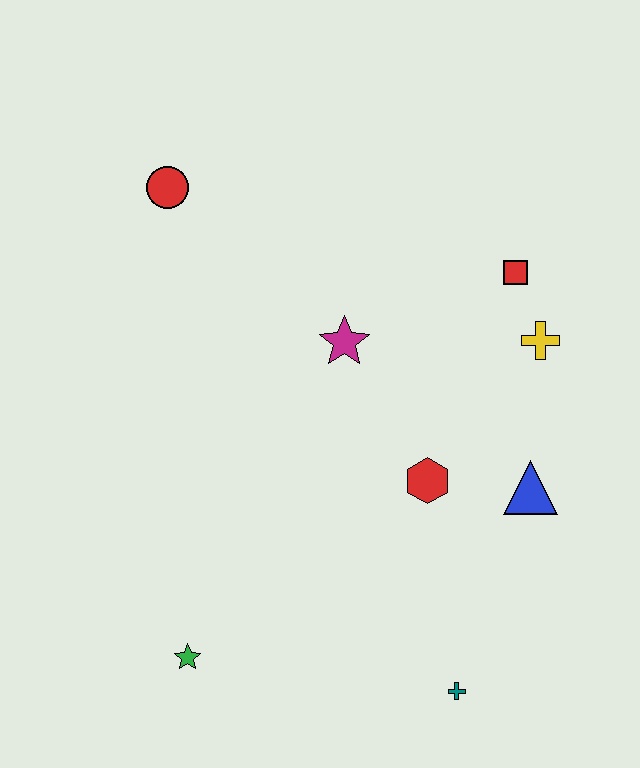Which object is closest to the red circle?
The magenta star is closest to the red circle.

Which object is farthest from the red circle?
The teal cross is farthest from the red circle.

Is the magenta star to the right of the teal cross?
No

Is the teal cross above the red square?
No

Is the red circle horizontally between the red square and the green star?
No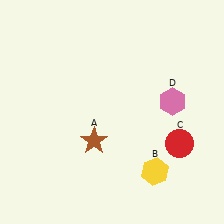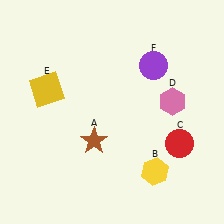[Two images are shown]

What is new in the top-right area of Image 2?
A purple circle (F) was added in the top-right area of Image 2.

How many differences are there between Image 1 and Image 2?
There are 2 differences between the two images.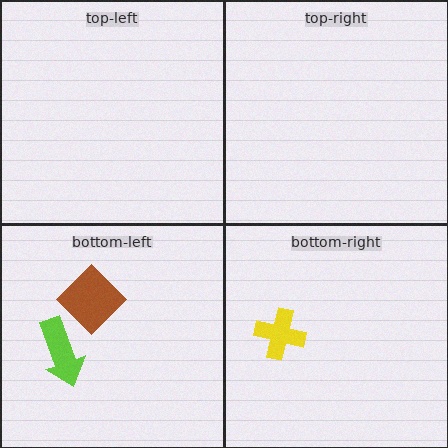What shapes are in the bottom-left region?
The lime arrow, the brown diamond.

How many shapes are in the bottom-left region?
2.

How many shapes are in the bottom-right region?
1.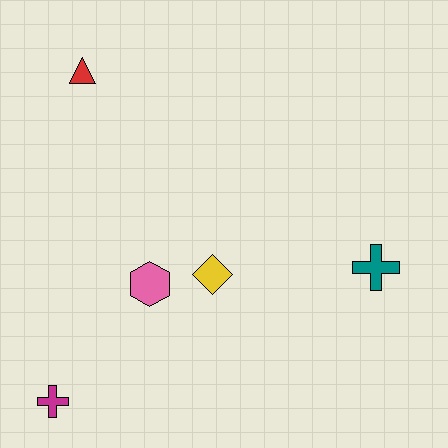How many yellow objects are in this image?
There is 1 yellow object.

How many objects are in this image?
There are 5 objects.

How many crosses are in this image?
There are 2 crosses.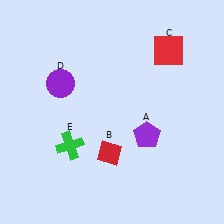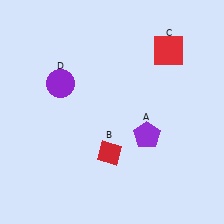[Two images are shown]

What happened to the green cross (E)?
The green cross (E) was removed in Image 2. It was in the bottom-left area of Image 1.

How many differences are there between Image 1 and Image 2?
There is 1 difference between the two images.